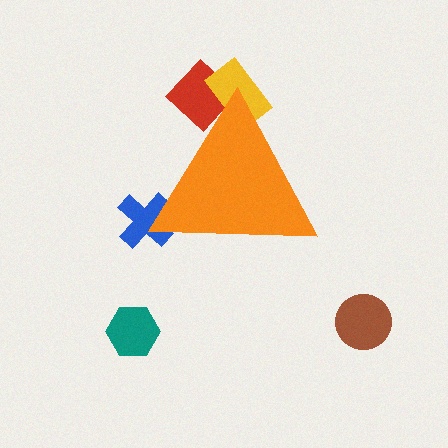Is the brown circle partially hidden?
No, the brown circle is fully visible.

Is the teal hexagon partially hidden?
No, the teal hexagon is fully visible.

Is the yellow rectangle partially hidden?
Yes, the yellow rectangle is partially hidden behind the orange triangle.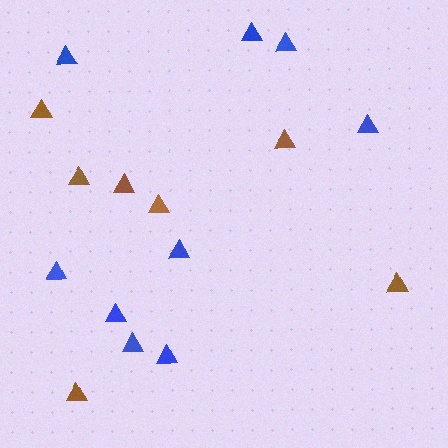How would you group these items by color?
There are 2 groups: one group of brown triangles (7) and one group of blue triangles (9).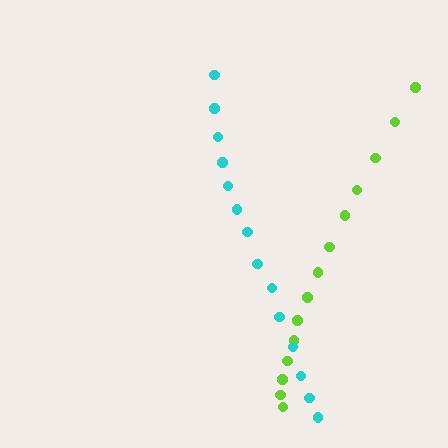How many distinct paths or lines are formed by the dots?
There are 2 distinct paths.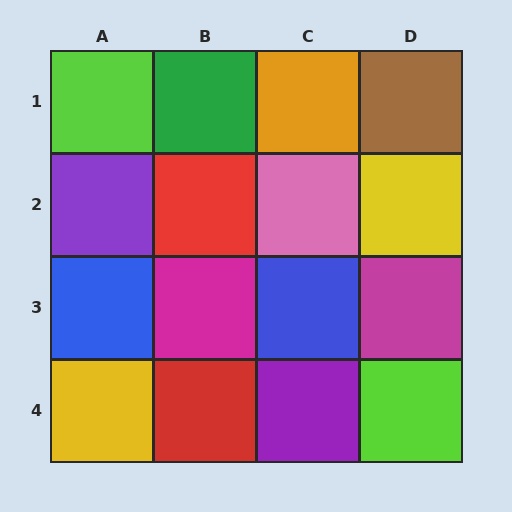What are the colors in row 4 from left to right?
Yellow, red, purple, lime.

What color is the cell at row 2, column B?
Red.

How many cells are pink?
1 cell is pink.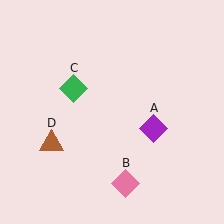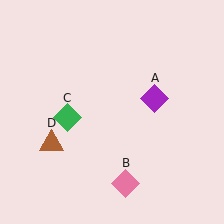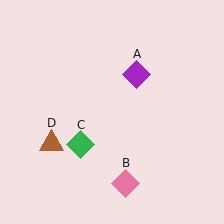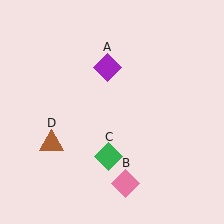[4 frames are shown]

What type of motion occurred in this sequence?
The purple diamond (object A), green diamond (object C) rotated counterclockwise around the center of the scene.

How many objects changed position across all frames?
2 objects changed position: purple diamond (object A), green diamond (object C).